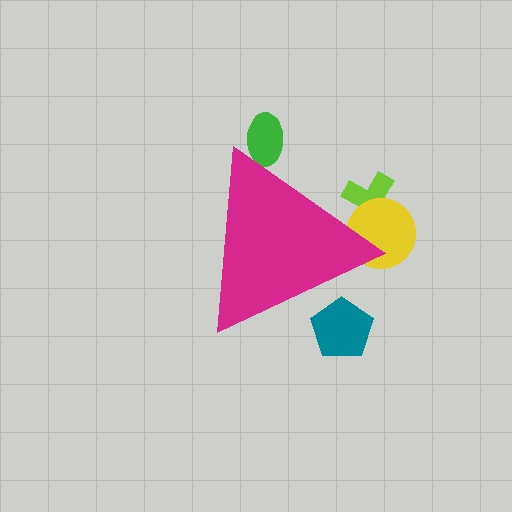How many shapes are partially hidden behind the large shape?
4 shapes are partially hidden.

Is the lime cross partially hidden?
Yes, the lime cross is partially hidden behind the magenta triangle.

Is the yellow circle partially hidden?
Yes, the yellow circle is partially hidden behind the magenta triangle.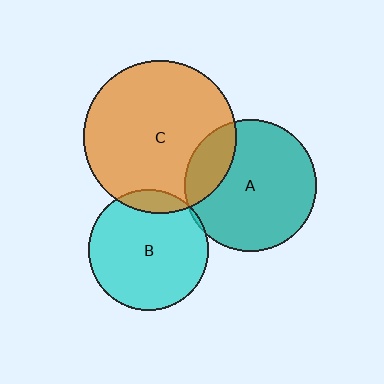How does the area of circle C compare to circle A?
Approximately 1.3 times.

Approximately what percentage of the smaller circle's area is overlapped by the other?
Approximately 10%.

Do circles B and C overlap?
Yes.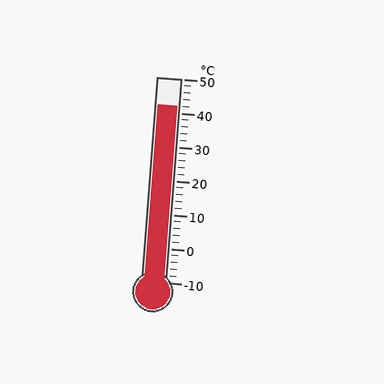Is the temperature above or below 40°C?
The temperature is above 40°C.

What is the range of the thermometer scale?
The thermometer scale ranges from -10°C to 50°C.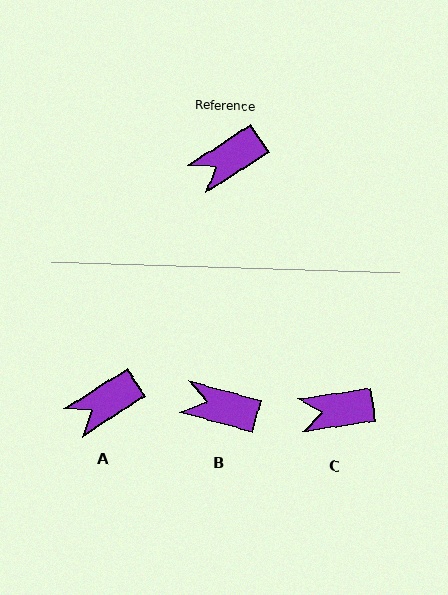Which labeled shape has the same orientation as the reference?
A.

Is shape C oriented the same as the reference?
No, it is off by about 24 degrees.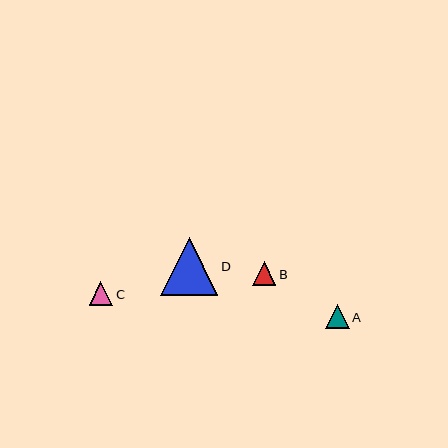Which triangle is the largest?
Triangle D is the largest with a size of approximately 58 pixels.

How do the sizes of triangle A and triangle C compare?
Triangle A and triangle C are approximately the same size.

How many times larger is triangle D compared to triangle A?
Triangle D is approximately 2.4 times the size of triangle A.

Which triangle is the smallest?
Triangle B is the smallest with a size of approximately 23 pixels.